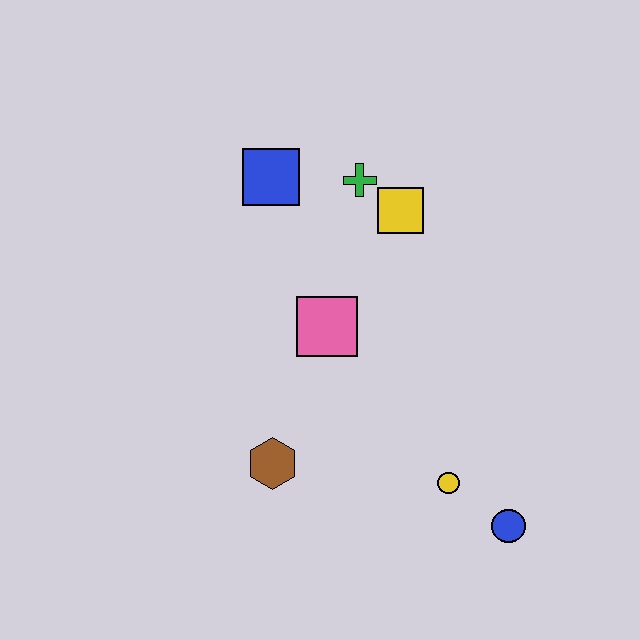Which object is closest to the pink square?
The yellow square is closest to the pink square.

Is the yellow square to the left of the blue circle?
Yes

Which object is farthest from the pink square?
The blue circle is farthest from the pink square.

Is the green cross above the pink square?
Yes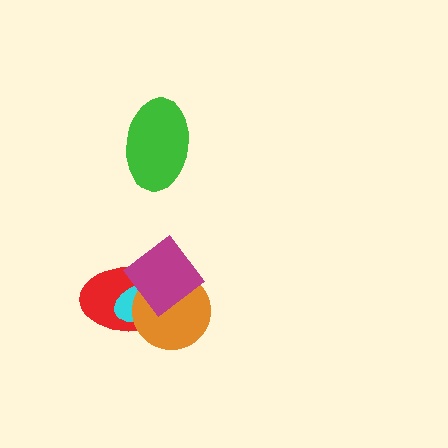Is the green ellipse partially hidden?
No, no other shape covers it.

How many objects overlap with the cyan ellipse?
3 objects overlap with the cyan ellipse.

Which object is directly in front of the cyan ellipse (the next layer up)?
The orange circle is directly in front of the cyan ellipse.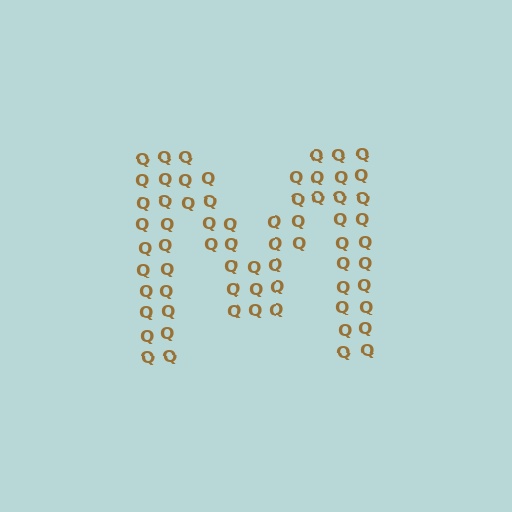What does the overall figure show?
The overall figure shows the letter M.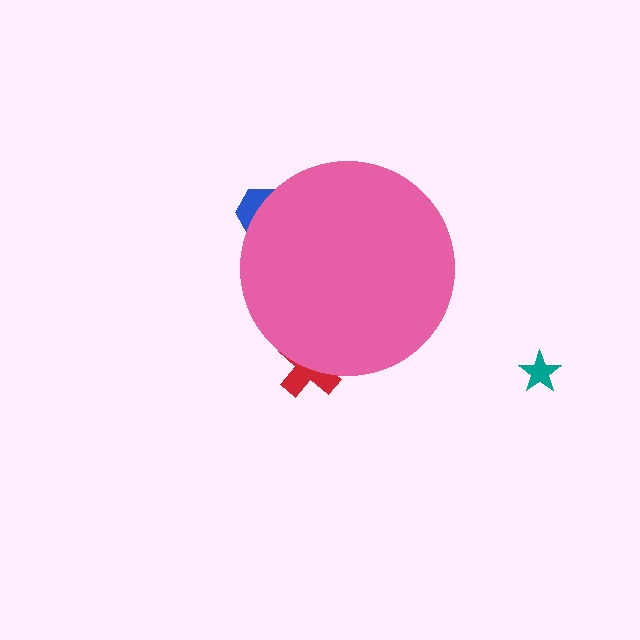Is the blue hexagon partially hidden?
Yes, the blue hexagon is partially hidden behind the pink circle.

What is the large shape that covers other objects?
A pink circle.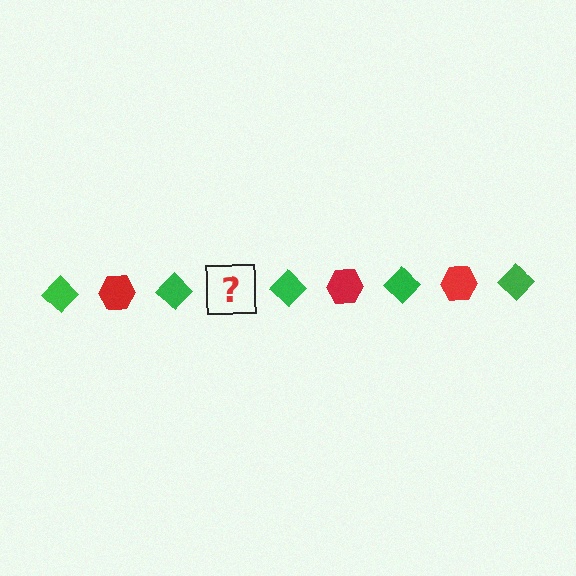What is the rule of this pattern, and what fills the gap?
The rule is that the pattern alternates between green diamond and red hexagon. The gap should be filled with a red hexagon.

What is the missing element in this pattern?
The missing element is a red hexagon.